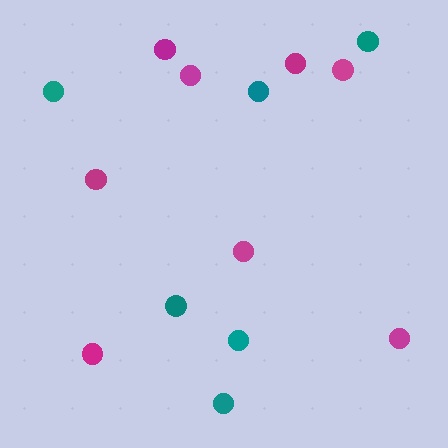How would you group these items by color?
There are 2 groups: one group of magenta circles (8) and one group of teal circles (6).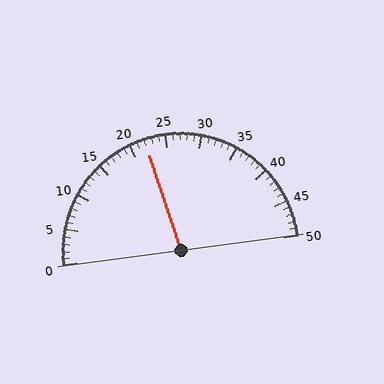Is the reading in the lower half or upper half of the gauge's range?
The reading is in the lower half of the range (0 to 50).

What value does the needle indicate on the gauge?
The needle indicates approximately 22.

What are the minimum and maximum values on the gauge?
The gauge ranges from 0 to 50.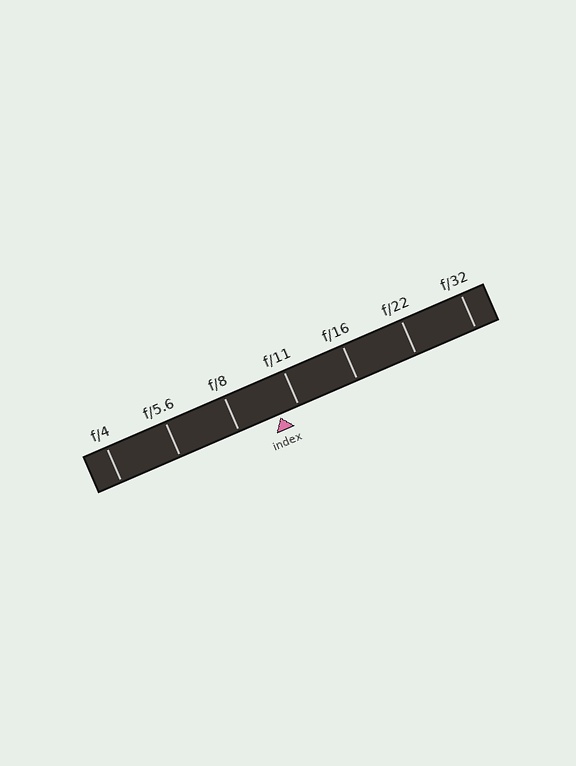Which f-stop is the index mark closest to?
The index mark is closest to f/11.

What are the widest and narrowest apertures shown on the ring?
The widest aperture shown is f/4 and the narrowest is f/32.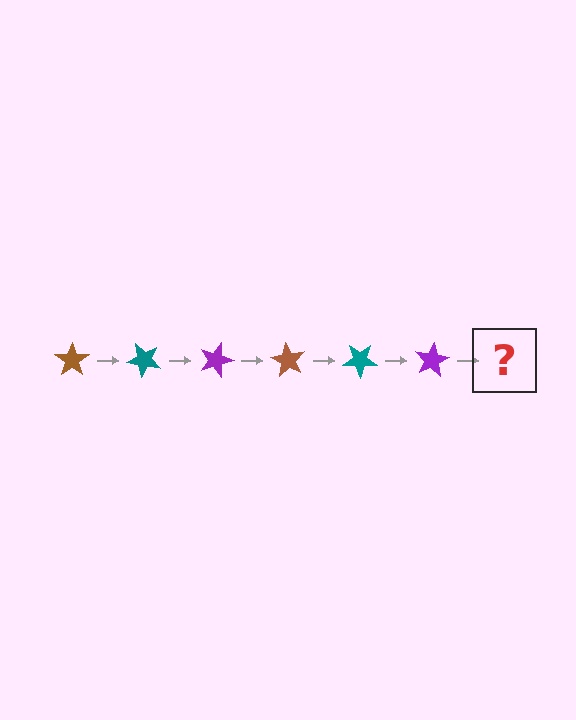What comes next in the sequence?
The next element should be a brown star, rotated 270 degrees from the start.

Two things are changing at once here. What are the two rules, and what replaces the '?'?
The two rules are that it rotates 45 degrees each step and the color cycles through brown, teal, and purple. The '?' should be a brown star, rotated 270 degrees from the start.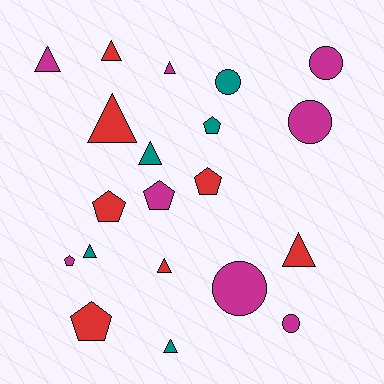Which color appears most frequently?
Magenta, with 8 objects.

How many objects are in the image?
There are 20 objects.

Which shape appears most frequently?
Triangle, with 9 objects.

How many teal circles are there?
There is 1 teal circle.